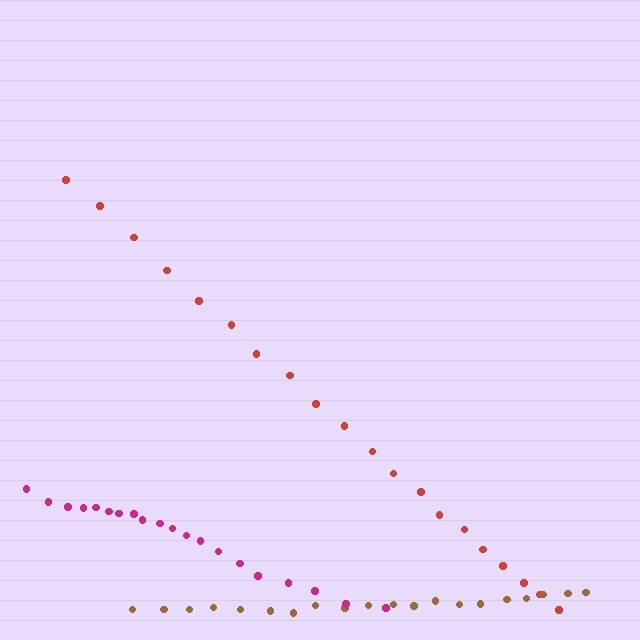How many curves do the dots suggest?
There are 3 distinct paths.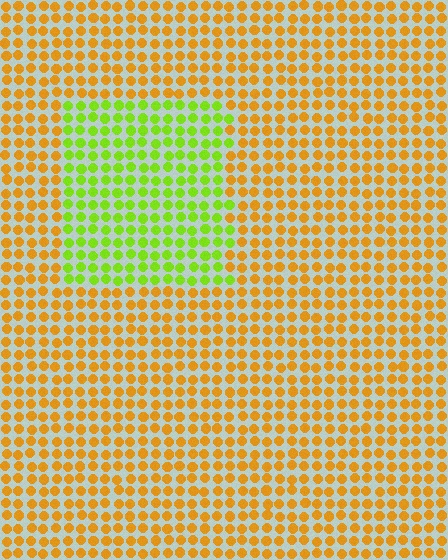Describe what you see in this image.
The image is filled with small orange elements in a uniform arrangement. A rectangle-shaped region is visible where the elements are tinted to a slightly different hue, forming a subtle color boundary.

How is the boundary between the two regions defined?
The boundary is defined purely by a slight shift in hue (about 53 degrees). Spacing, size, and orientation are identical on both sides.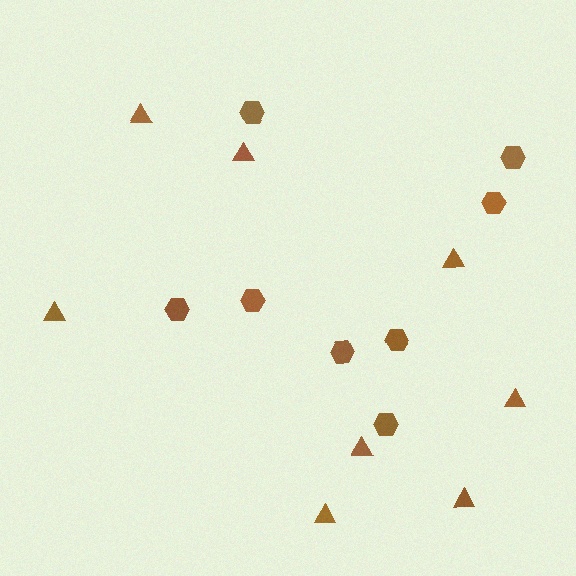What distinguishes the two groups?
There are 2 groups: one group of triangles (8) and one group of hexagons (8).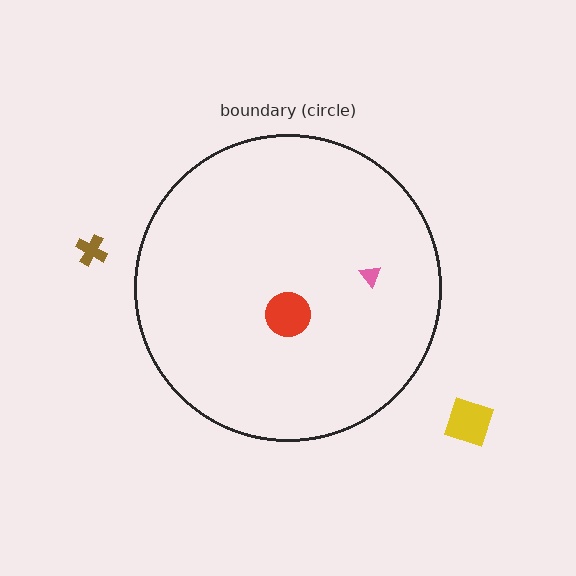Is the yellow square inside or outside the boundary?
Outside.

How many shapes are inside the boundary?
2 inside, 2 outside.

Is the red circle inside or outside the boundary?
Inside.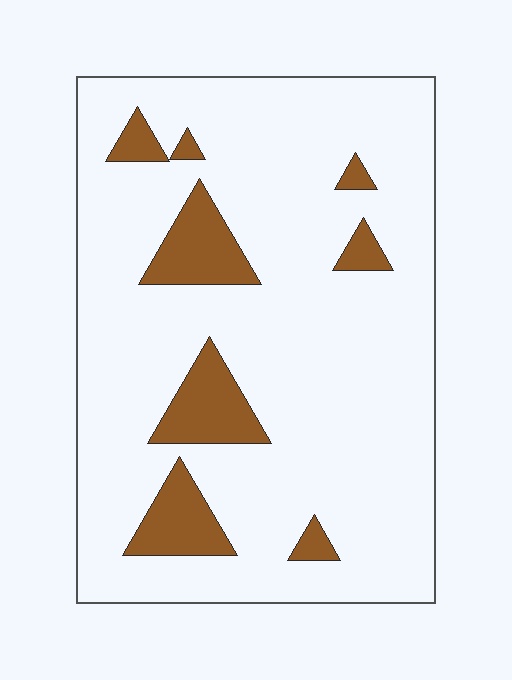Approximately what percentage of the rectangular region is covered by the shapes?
Approximately 15%.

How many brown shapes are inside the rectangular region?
8.